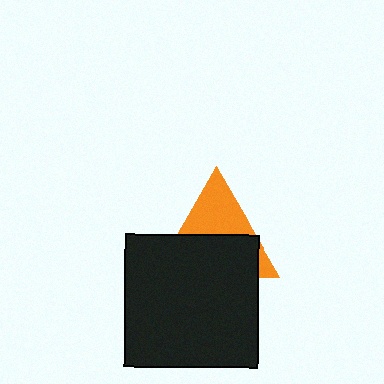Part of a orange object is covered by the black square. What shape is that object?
It is a triangle.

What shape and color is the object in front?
The object in front is a black square.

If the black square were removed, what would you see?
You would see the complete orange triangle.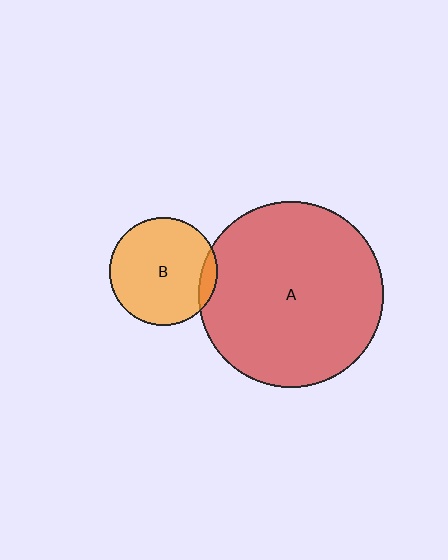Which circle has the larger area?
Circle A (red).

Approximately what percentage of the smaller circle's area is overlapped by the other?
Approximately 10%.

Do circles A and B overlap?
Yes.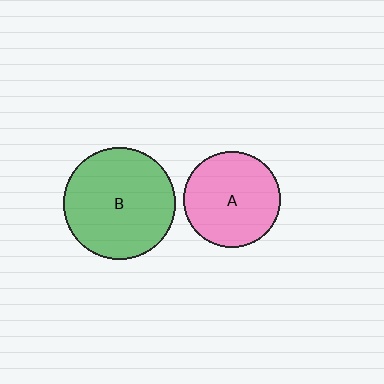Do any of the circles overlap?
No, none of the circles overlap.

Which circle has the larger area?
Circle B (green).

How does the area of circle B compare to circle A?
Approximately 1.3 times.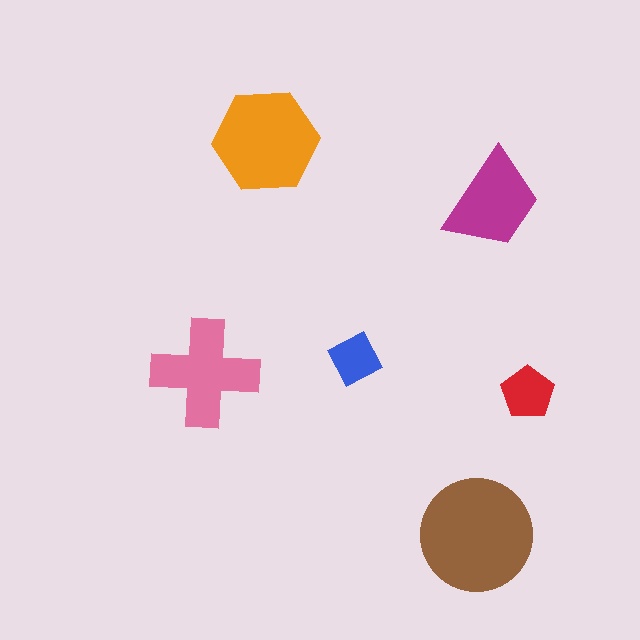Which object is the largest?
The brown circle.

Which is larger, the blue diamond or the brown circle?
The brown circle.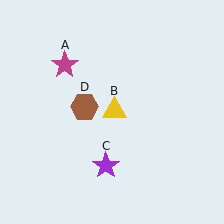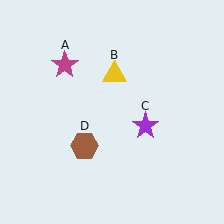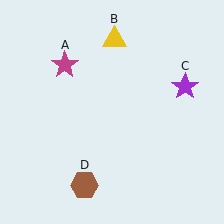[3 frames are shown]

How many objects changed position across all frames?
3 objects changed position: yellow triangle (object B), purple star (object C), brown hexagon (object D).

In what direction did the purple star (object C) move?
The purple star (object C) moved up and to the right.